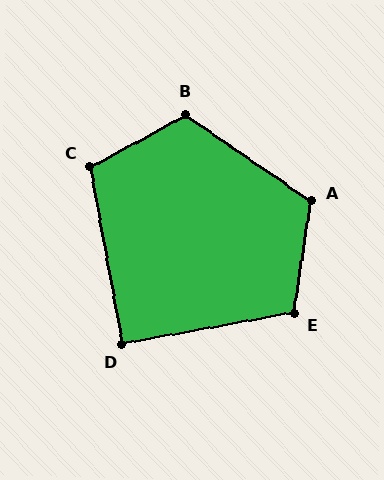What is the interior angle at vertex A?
Approximately 116 degrees (obtuse).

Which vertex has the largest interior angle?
B, at approximately 117 degrees.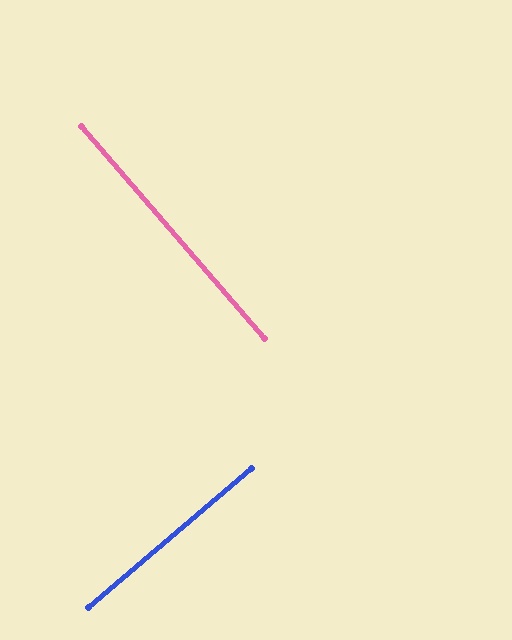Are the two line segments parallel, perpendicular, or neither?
Perpendicular — they meet at approximately 90°.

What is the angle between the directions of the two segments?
Approximately 90 degrees.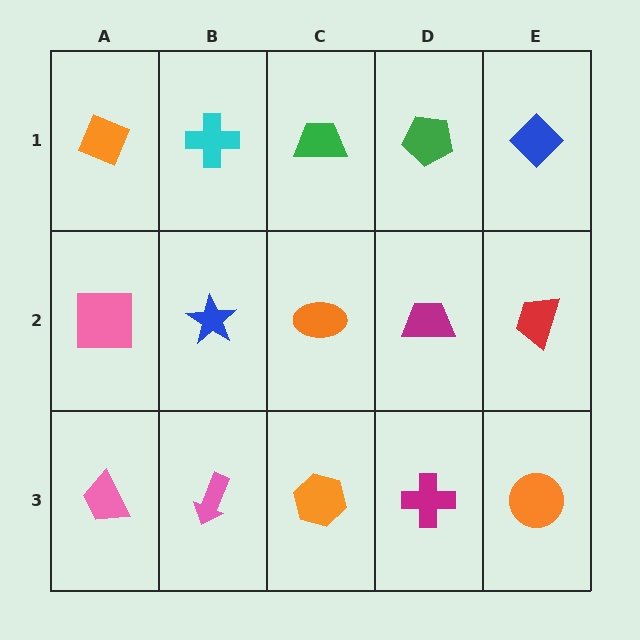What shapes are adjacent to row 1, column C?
An orange ellipse (row 2, column C), a cyan cross (row 1, column B), a green pentagon (row 1, column D).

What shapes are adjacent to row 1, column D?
A magenta trapezoid (row 2, column D), a green trapezoid (row 1, column C), a blue diamond (row 1, column E).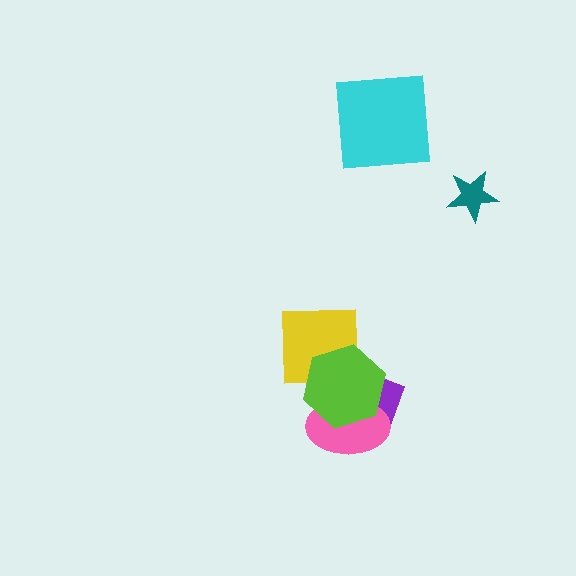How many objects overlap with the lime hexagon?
3 objects overlap with the lime hexagon.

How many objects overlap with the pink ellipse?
2 objects overlap with the pink ellipse.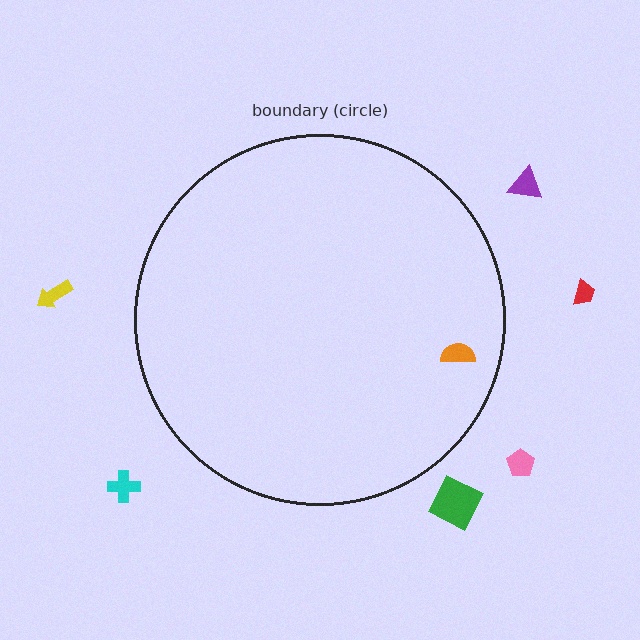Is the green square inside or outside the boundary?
Outside.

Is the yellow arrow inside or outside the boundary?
Outside.